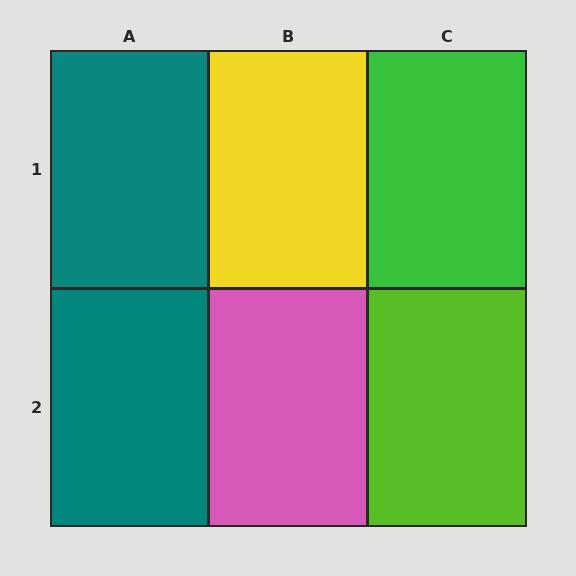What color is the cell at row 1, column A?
Teal.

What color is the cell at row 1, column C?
Green.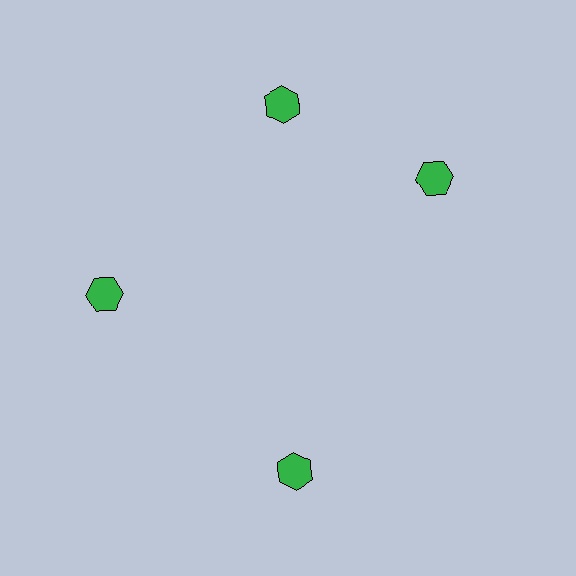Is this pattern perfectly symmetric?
No. The 4 green hexagons are arranged in a ring, but one element near the 3 o'clock position is rotated out of alignment along the ring, breaking the 4-fold rotational symmetry.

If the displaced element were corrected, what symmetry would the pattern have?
It would have 4-fold rotational symmetry — the pattern would map onto itself every 90 degrees.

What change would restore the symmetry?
The symmetry would be restored by rotating it back into even spacing with its neighbors so that all 4 hexagons sit at equal angles and equal distance from the center.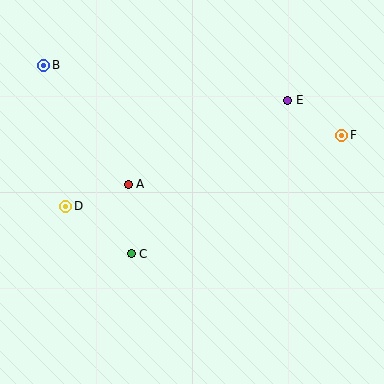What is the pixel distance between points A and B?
The distance between A and B is 146 pixels.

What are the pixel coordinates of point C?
Point C is at (131, 254).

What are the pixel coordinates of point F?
Point F is at (342, 135).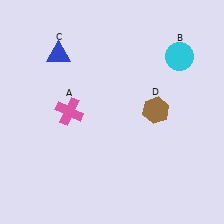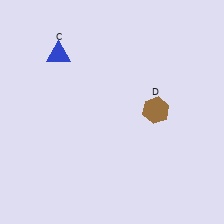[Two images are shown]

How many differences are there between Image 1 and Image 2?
There are 2 differences between the two images.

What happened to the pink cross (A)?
The pink cross (A) was removed in Image 2. It was in the top-left area of Image 1.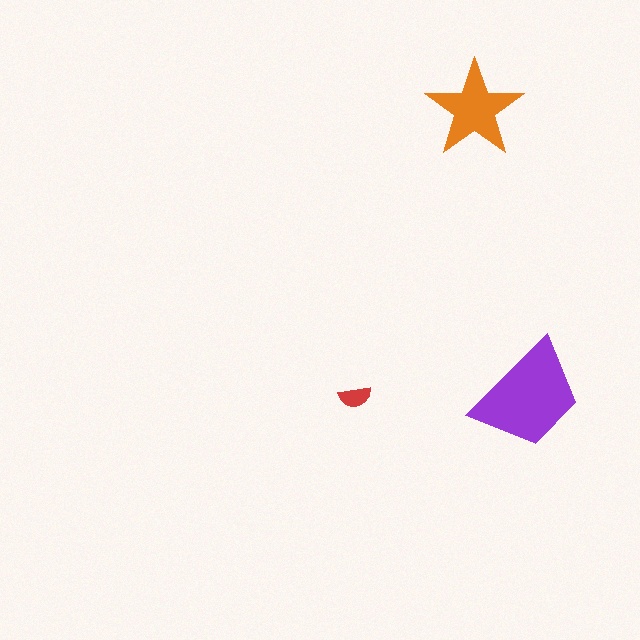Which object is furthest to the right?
The purple trapezoid is rightmost.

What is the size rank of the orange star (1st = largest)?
2nd.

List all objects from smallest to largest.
The red semicircle, the orange star, the purple trapezoid.